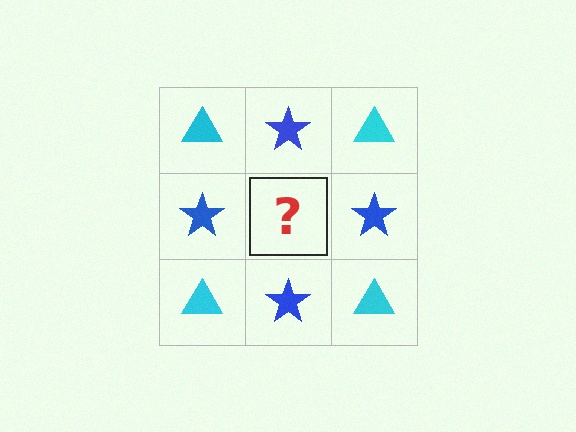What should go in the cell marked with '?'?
The missing cell should contain a cyan triangle.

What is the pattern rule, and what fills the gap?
The rule is that it alternates cyan triangle and blue star in a checkerboard pattern. The gap should be filled with a cyan triangle.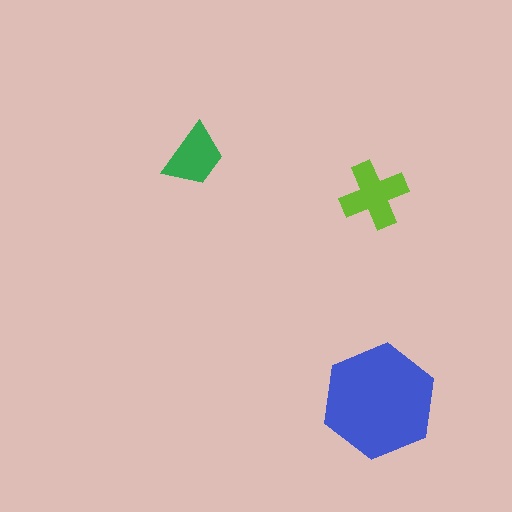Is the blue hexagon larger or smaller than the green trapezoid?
Larger.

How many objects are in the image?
There are 3 objects in the image.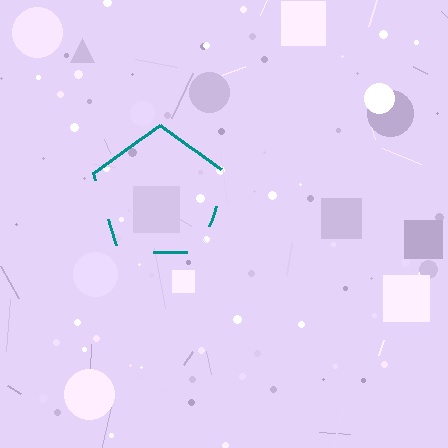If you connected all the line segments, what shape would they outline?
They would outline a pentagon.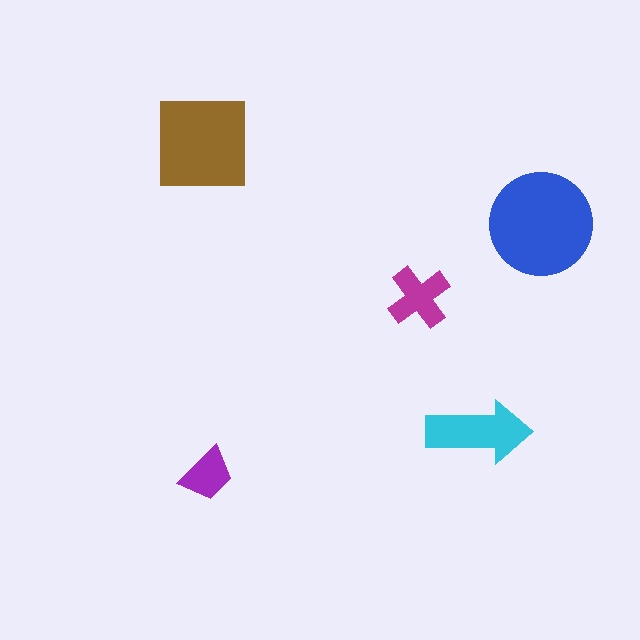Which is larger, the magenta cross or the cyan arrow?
The cyan arrow.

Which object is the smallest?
The purple trapezoid.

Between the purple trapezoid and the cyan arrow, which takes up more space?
The cyan arrow.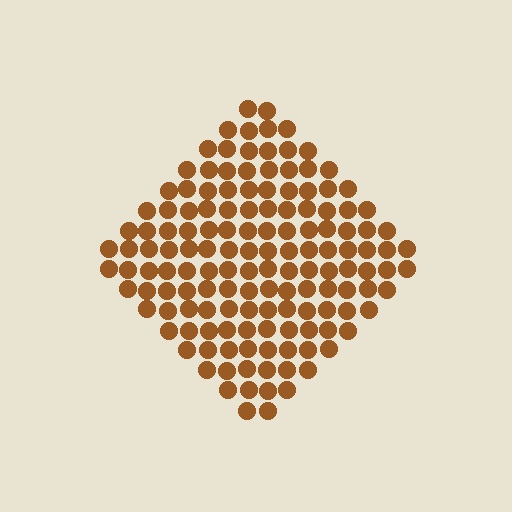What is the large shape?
The large shape is a diamond.